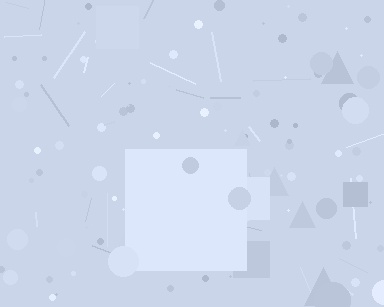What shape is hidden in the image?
A square is hidden in the image.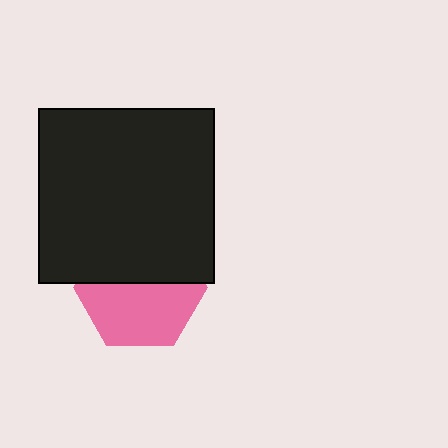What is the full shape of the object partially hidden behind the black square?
The partially hidden object is a pink hexagon.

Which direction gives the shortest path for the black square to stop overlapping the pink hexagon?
Moving up gives the shortest separation.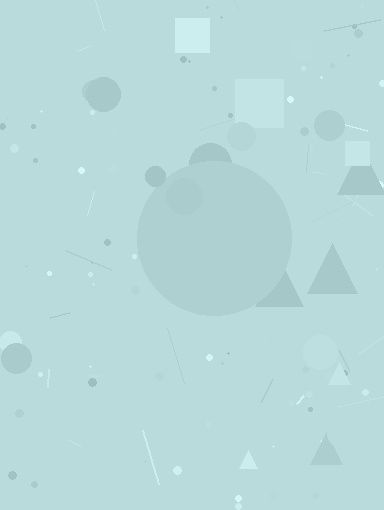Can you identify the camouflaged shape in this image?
The camouflaged shape is a circle.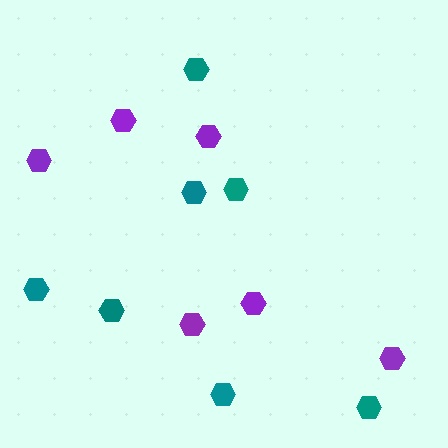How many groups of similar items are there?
There are 2 groups: one group of purple hexagons (6) and one group of teal hexagons (7).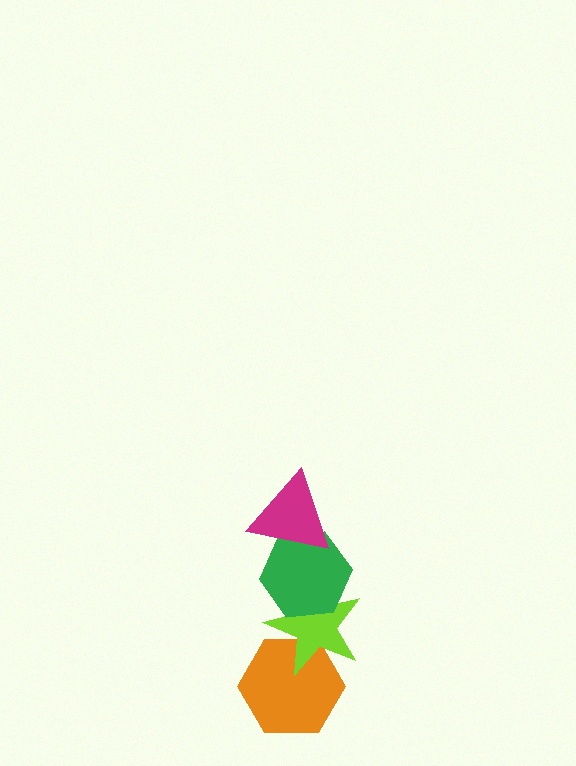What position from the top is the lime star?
The lime star is 3rd from the top.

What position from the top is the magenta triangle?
The magenta triangle is 1st from the top.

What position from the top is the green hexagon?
The green hexagon is 2nd from the top.